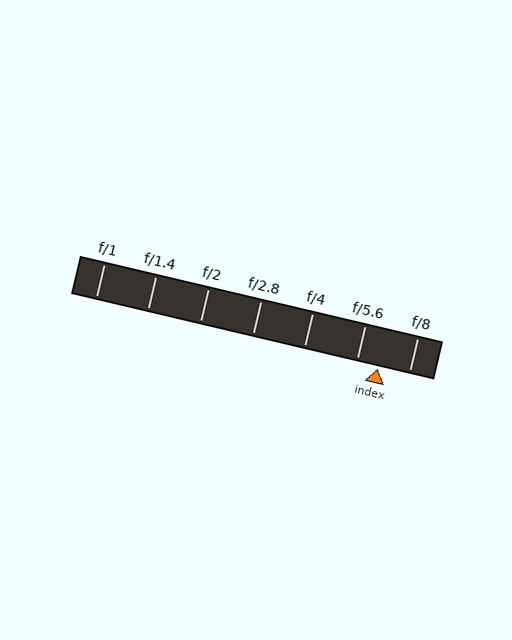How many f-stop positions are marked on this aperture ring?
There are 7 f-stop positions marked.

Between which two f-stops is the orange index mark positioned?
The index mark is between f/5.6 and f/8.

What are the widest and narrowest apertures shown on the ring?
The widest aperture shown is f/1 and the narrowest is f/8.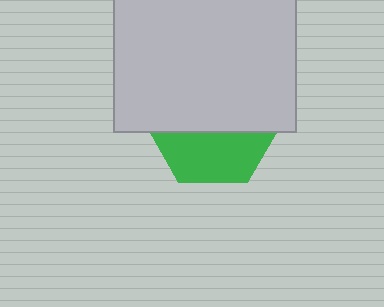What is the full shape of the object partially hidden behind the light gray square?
The partially hidden object is a green hexagon.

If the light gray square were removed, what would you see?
You would see the complete green hexagon.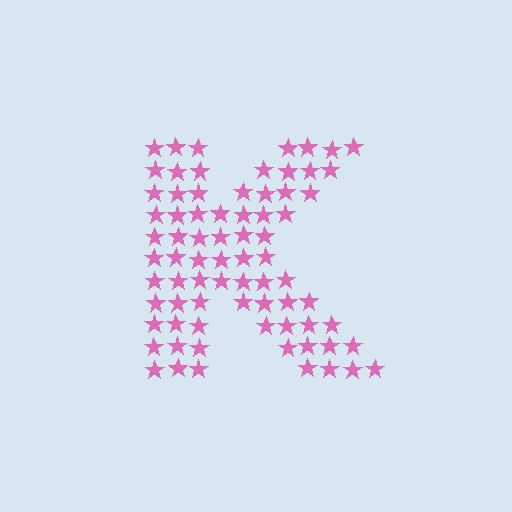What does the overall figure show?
The overall figure shows the letter K.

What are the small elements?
The small elements are stars.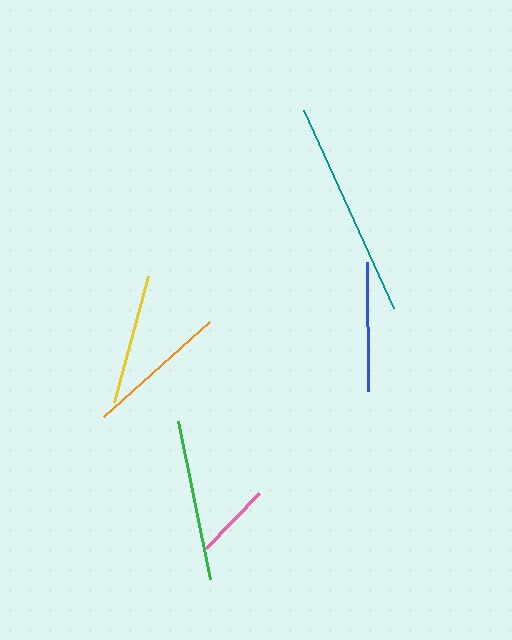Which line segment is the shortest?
The pink line is the shortest at approximately 76 pixels.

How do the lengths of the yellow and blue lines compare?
The yellow and blue lines are approximately the same length.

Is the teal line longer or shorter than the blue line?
The teal line is longer than the blue line.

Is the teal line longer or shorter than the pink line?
The teal line is longer than the pink line.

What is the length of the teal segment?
The teal segment is approximately 217 pixels long.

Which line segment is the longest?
The teal line is the longest at approximately 217 pixels.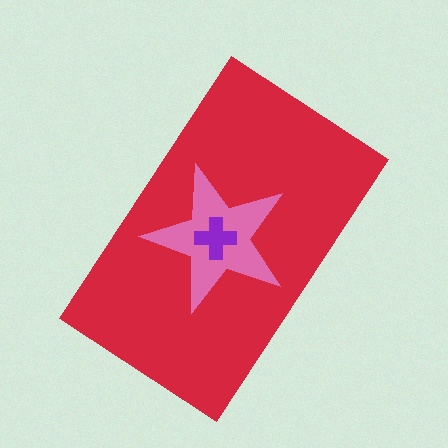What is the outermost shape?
The red rectangle.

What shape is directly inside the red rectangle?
The pink star.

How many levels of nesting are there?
3.